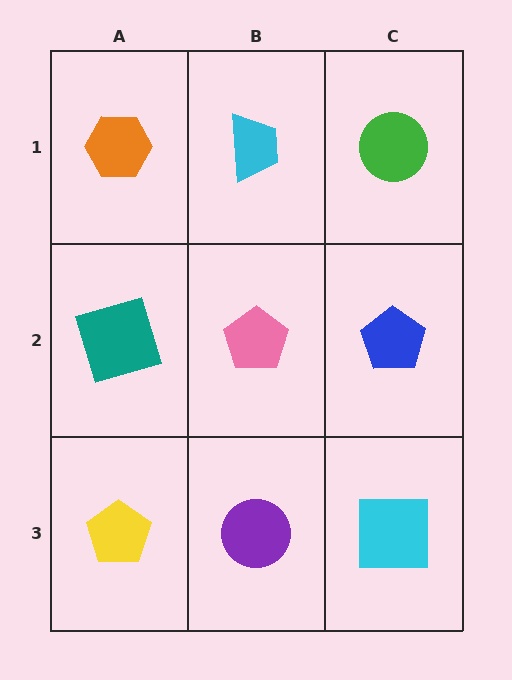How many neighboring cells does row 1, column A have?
2.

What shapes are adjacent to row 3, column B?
A pink pentagon (row 2, column B), a yellow pentagon (row 3, column A), a cyan square (row 3, column C).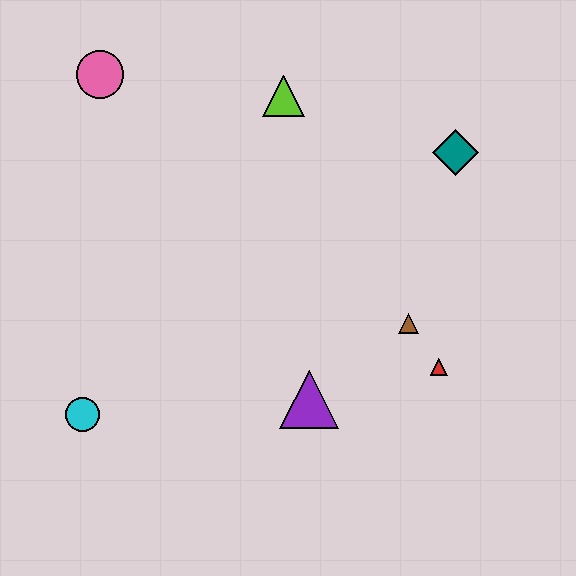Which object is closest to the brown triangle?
The red triangle is closest to the brown triangle.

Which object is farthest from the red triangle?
The pink circle is farthest from the red triangle.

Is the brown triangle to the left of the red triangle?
Yes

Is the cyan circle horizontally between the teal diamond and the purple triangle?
No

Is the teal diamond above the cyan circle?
Yes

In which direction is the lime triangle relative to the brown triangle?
The lime triangle is above the brown triangle.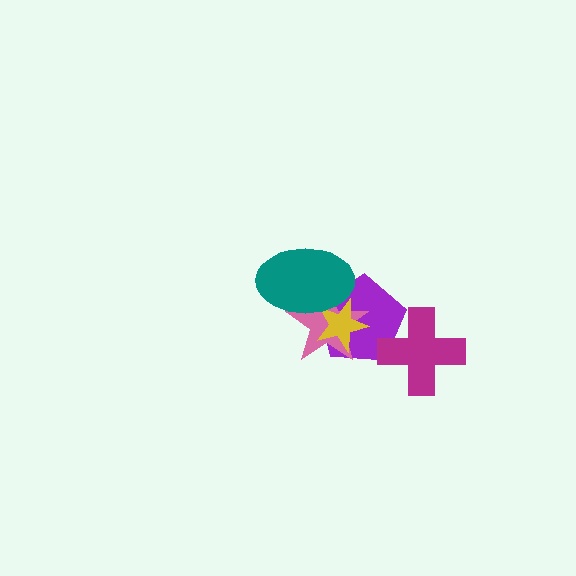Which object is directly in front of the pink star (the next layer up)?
The yellow star is directly in front of the pink star.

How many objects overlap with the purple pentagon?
4 objects overlap with the purple pentagon.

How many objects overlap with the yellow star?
3 objects overlap with the yellow star.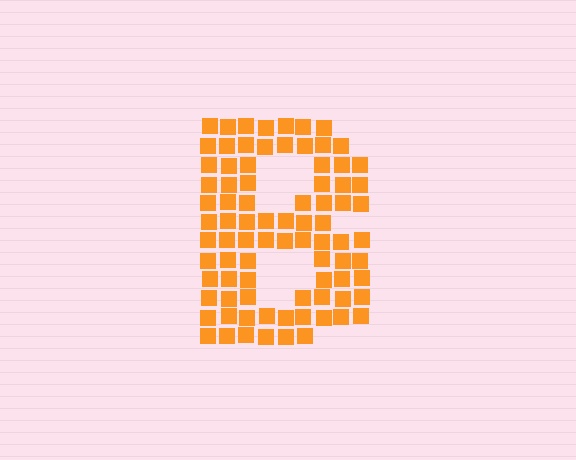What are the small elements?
The small elements are squares.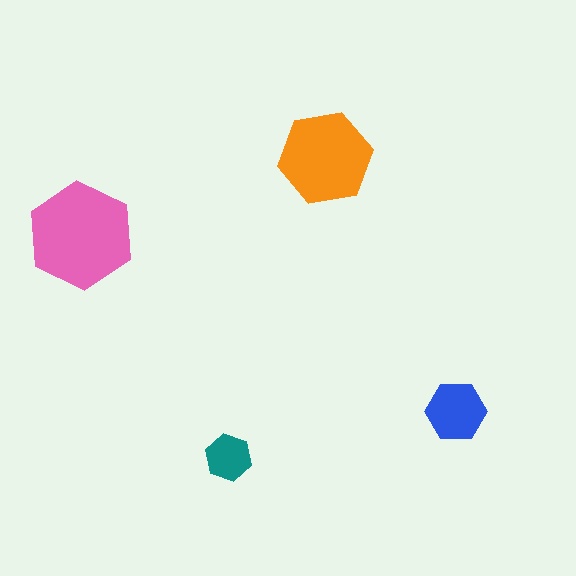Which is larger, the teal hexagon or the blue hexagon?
The blue one.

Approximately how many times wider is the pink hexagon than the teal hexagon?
About 2 times wider.